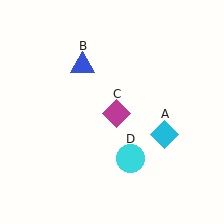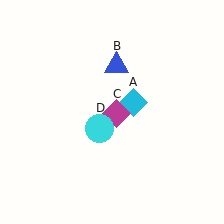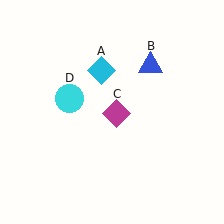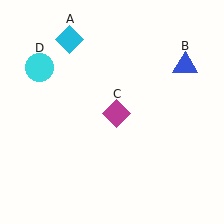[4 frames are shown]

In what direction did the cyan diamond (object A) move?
The cyan diamond (object A) moved up and to the left.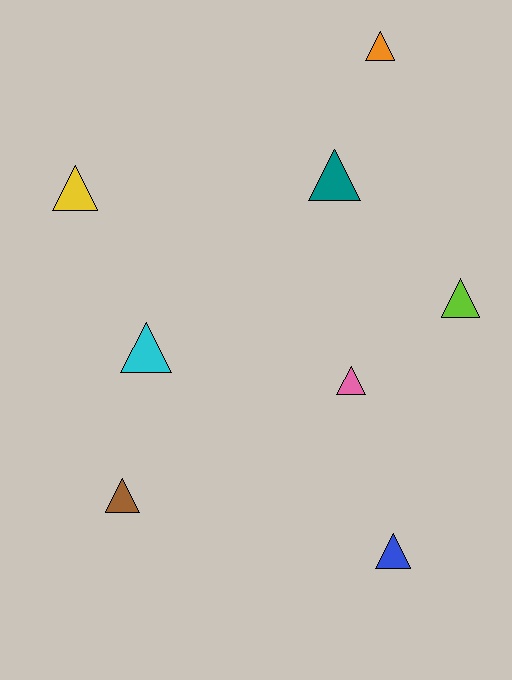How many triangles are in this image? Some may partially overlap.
There are 8 triangles.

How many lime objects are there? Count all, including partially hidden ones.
There is 1 lime object.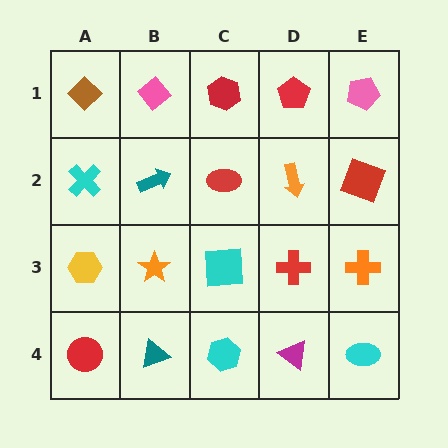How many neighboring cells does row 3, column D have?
4.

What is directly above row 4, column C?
A cyan square.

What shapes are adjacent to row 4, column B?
An orange star (row 3, column B), a red circle (row 4, column A), a cyan hexagon (row 4, column C).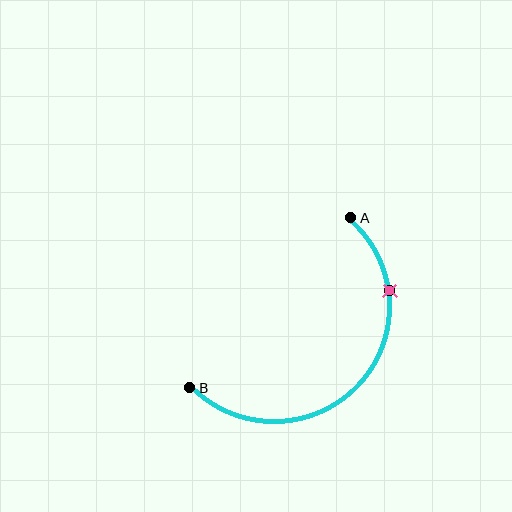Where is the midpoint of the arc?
The arc midpoint is the point on the curve farthest from the straight line joining A and B. It sits below and to the right of that line.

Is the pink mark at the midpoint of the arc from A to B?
No. The pink mark lies on the arc but is closer to endpoint A. The arc midpoint would be at the point on the curve equidistant along the arc from both A and B.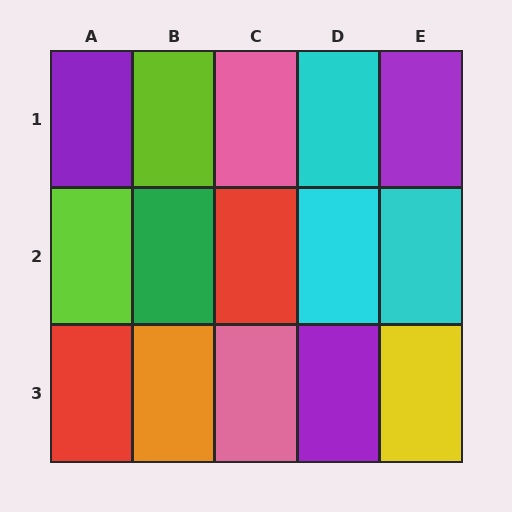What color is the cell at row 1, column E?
Purple.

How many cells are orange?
1 cell is orange.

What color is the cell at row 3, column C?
Pink.